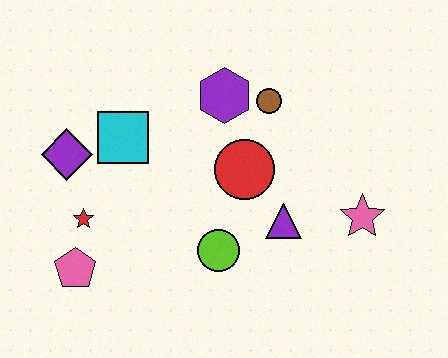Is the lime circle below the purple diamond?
Yes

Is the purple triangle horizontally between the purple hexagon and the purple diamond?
No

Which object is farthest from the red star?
The pink star is farthest from the red star.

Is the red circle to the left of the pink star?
Yes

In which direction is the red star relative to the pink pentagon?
The red star is above the pink pentagon.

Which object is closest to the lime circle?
The purple triangle is closest to the lime circle.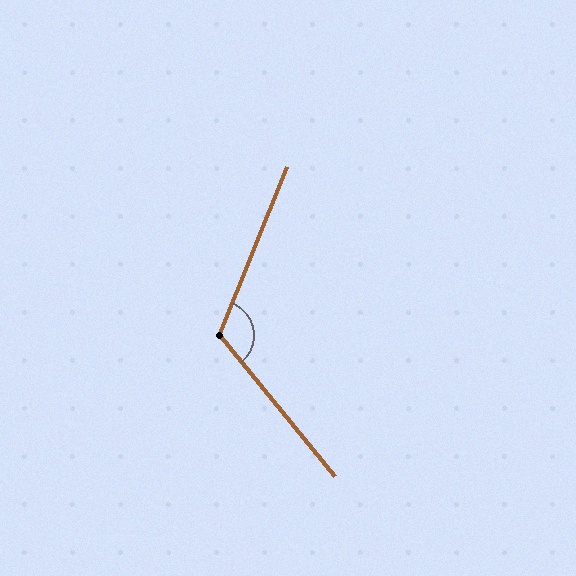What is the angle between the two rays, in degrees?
Approximately 119 degrees.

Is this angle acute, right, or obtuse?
It is obtuse.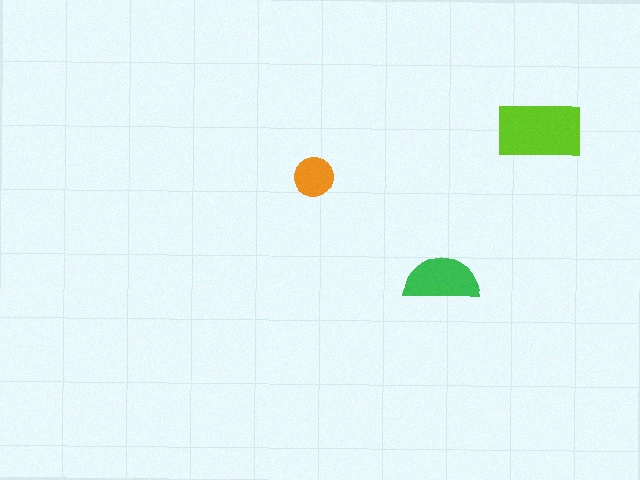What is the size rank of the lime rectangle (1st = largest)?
1st.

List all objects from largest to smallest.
The lime rectangle, the green semicircle, the orange circle.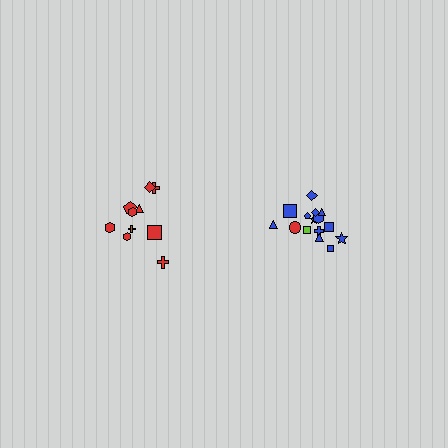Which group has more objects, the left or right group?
The right group.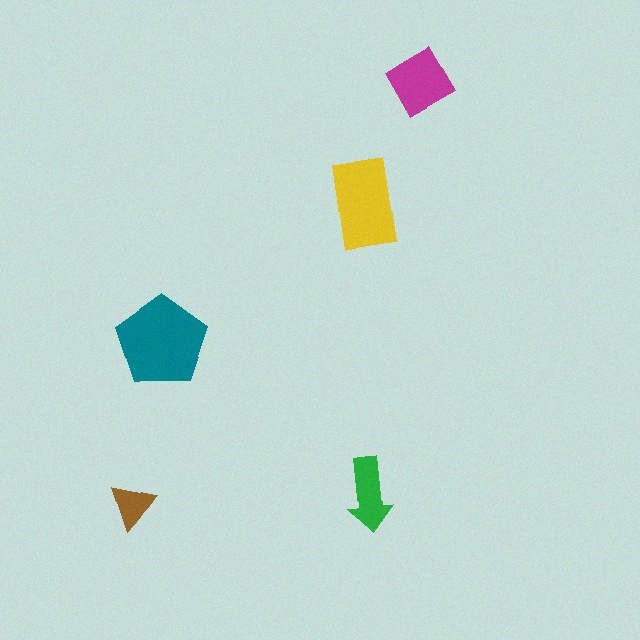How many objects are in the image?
There are 5 objects in the image.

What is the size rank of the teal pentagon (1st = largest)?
1st.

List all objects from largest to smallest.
The teal pentagon, the yellow rectangle, the magenta diamond, the green arrow, the brown triangle.